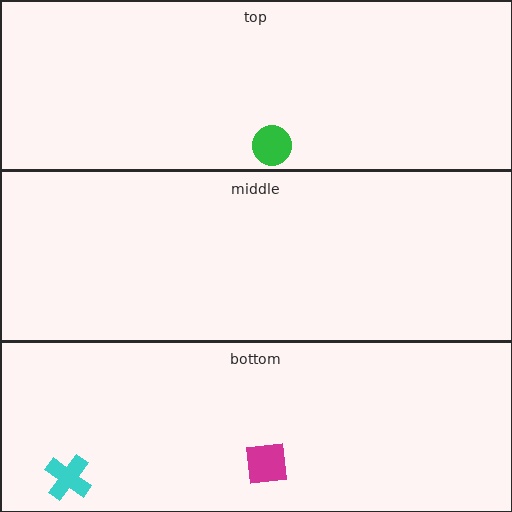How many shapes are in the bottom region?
2.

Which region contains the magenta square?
The bottom region.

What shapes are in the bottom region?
The magenta square, the cyan cross.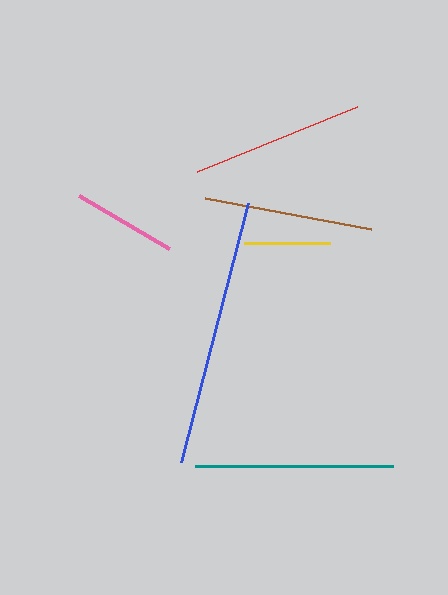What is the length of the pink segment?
The pink segment is approximately 104 pixels long.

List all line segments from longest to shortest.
From longest to shortest: blue, teal, red, brown, pink, yellow.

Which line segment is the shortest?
The yellow line is the shortest at approximately 87 pixels.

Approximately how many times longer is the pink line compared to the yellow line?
The pink line is approximately 1.2 times the length of the yellow line.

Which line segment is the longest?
The blue line is the longest at approximately 267 pixels.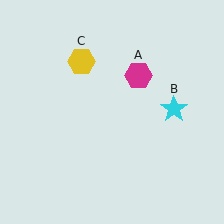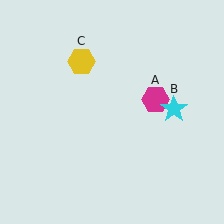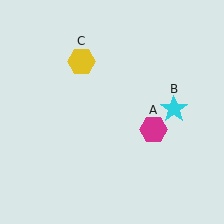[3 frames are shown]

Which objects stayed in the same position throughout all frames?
Cyan star (object B) and yellow hexagon (object C) remained stationary.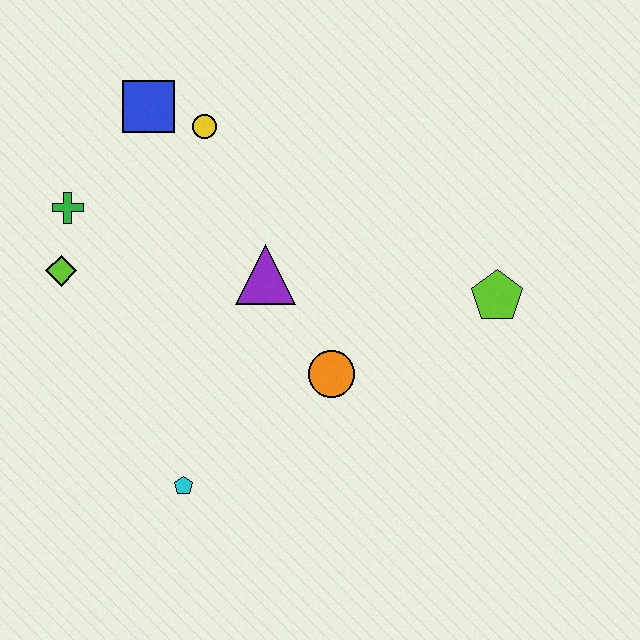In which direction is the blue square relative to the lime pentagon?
The blue square is to the left of the lime pentagon.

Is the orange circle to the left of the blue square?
No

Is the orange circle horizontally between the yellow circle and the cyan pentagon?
No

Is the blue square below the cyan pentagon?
No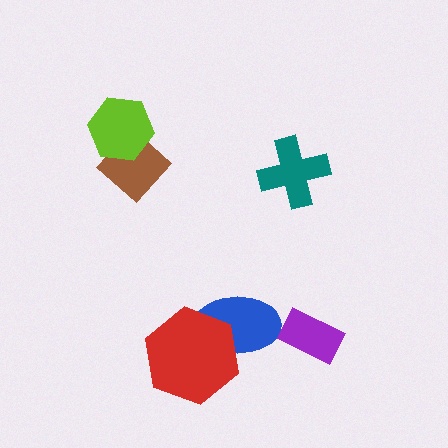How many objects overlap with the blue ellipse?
1 object overlaps with the blue ellipse.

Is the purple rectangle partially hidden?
No, no other shape covers it.